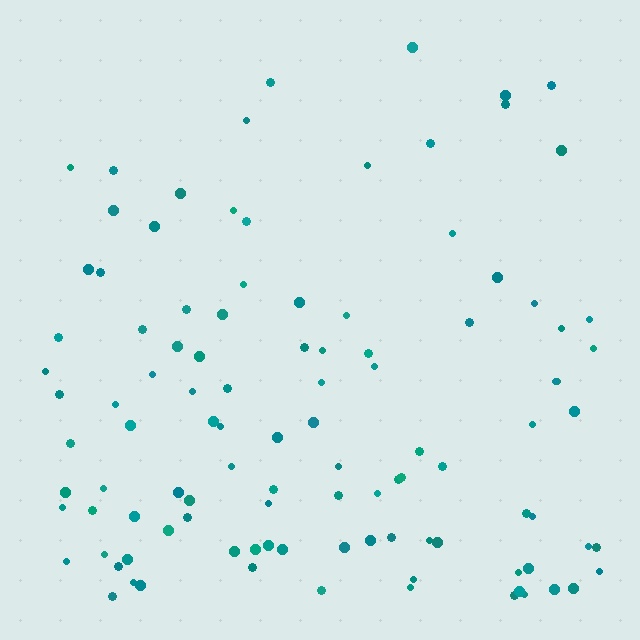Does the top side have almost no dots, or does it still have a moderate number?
Still a moderate number, just noticeably fewer than the bottom.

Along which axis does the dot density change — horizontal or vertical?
Vertical.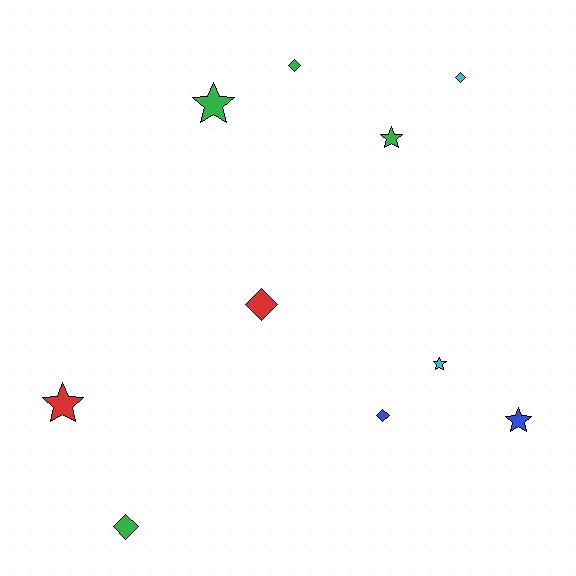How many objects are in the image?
There are 10 objects.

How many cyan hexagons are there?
There are no cyan hexagons.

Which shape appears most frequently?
Star, with 5 objects.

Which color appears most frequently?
Green, with 4 objects.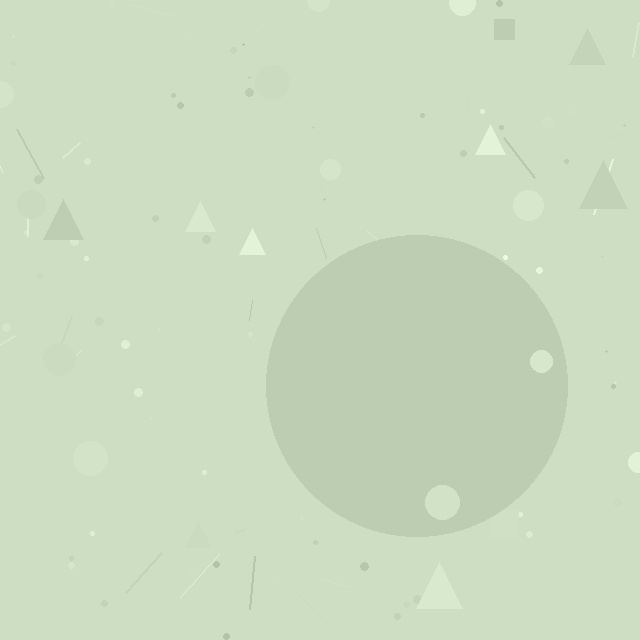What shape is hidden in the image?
A circle is hidden in the image.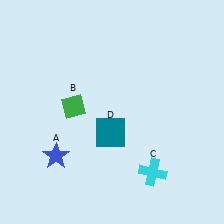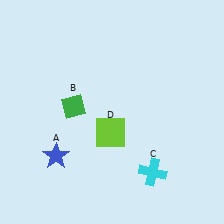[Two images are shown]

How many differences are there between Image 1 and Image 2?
There is 1 difference between the two images.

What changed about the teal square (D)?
In Image 1, D is teal. In Image 2, it changed to lime.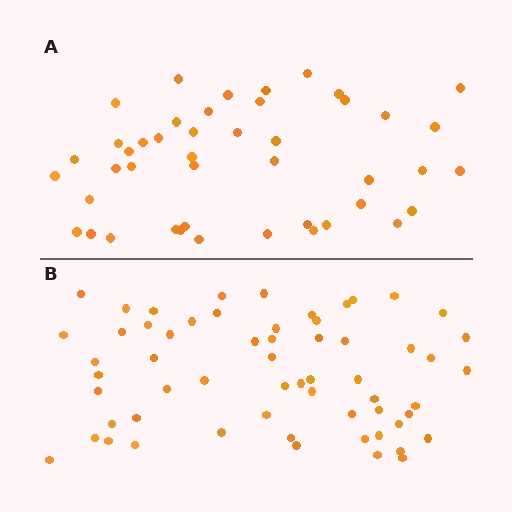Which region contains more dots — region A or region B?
Region B (the bottom region) has more dots.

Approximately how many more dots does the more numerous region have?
Region B has approximately 15 more dots than region A.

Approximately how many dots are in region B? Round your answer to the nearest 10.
About 60 dots.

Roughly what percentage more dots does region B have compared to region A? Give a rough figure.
About 35% more.